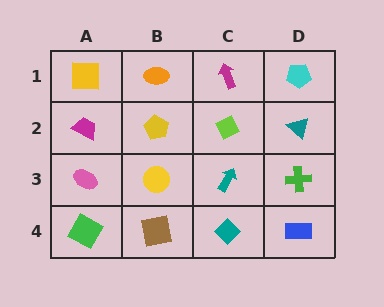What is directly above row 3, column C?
A lime diamond.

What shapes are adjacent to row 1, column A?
A magenta trapezoid (row 2, column A), an orange ellipse (row 1, column B).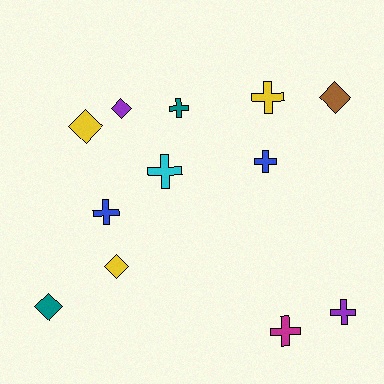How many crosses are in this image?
There are 7 crosses.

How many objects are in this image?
There are 12 objects.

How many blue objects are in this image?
There are 2 blue objects.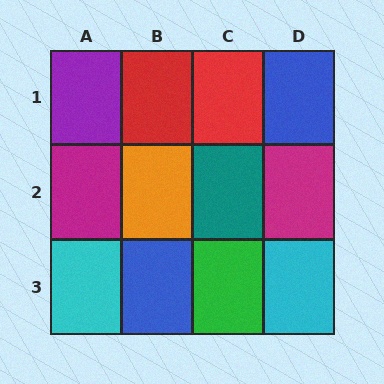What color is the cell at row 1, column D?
Blue.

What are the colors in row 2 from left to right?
Magenta, orange, teal, magenta.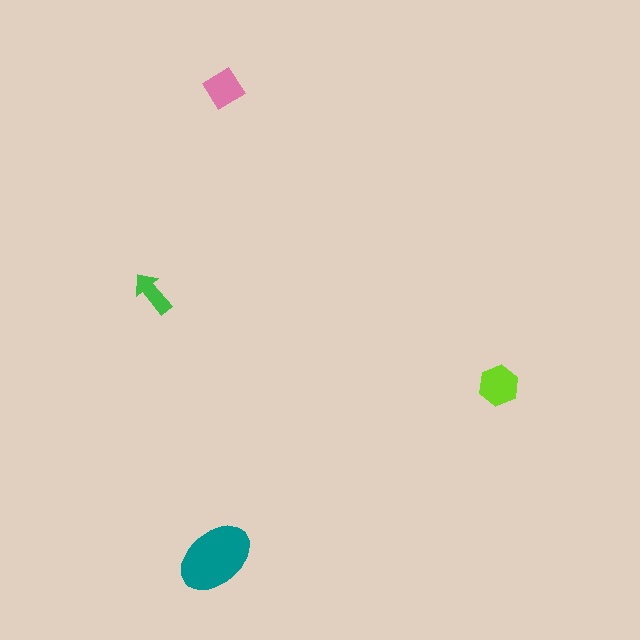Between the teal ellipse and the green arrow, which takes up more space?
The teal ellipse.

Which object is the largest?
The teal ellipse.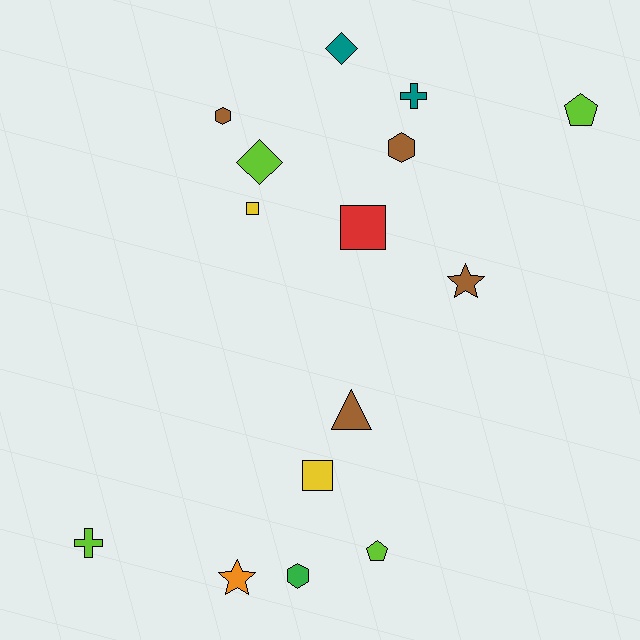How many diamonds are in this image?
There are 2 diamonds.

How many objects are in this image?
There are 15 objects.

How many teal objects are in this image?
There are 2 teal objects.